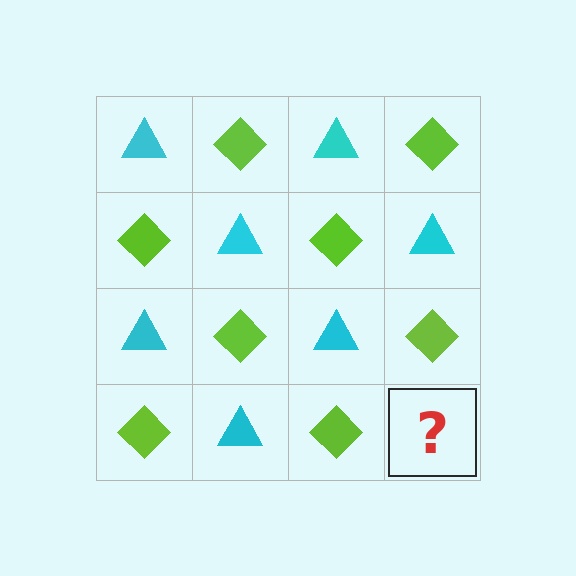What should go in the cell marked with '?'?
The missing cell should contain a cyan triangle.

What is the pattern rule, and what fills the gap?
The rule is that it alternates cyan triangle and lime diamond in a checkerboard pattern. The gap should be filled with a cyan triangle.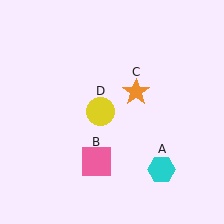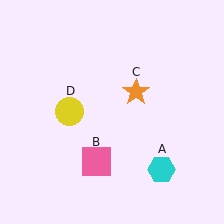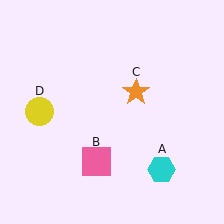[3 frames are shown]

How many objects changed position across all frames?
1 object changed position: yellow circle (object D).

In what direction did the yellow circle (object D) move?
The yellow circle (object D) moved left.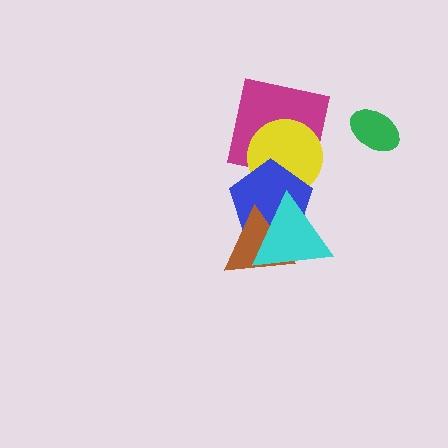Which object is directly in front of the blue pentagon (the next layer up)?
The brown triangle is directly in front of the blue pentagon.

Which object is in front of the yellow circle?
The blue pentagon is in front of the yellow circle.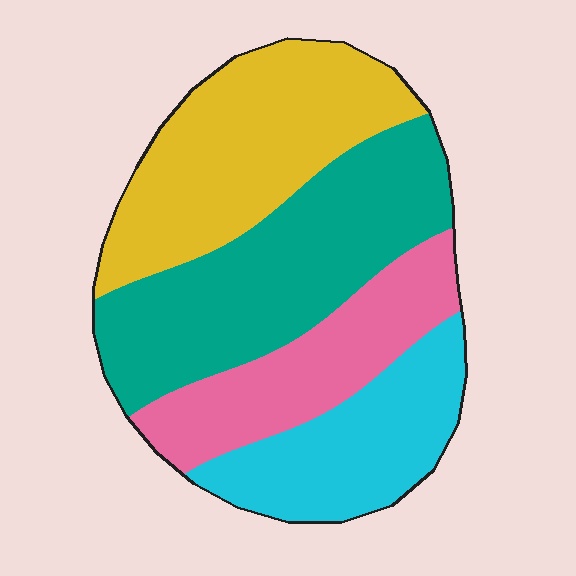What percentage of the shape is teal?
Teal takes up between a quarter and a half of the shape.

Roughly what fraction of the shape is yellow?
Yellow covers about 30% of the shape.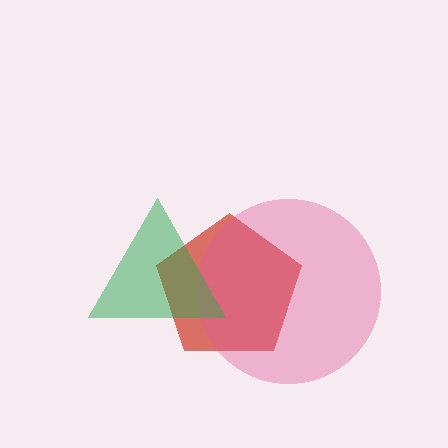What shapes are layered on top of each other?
The layered shapes are: a red pentagon, a pink circle, a green triangle.